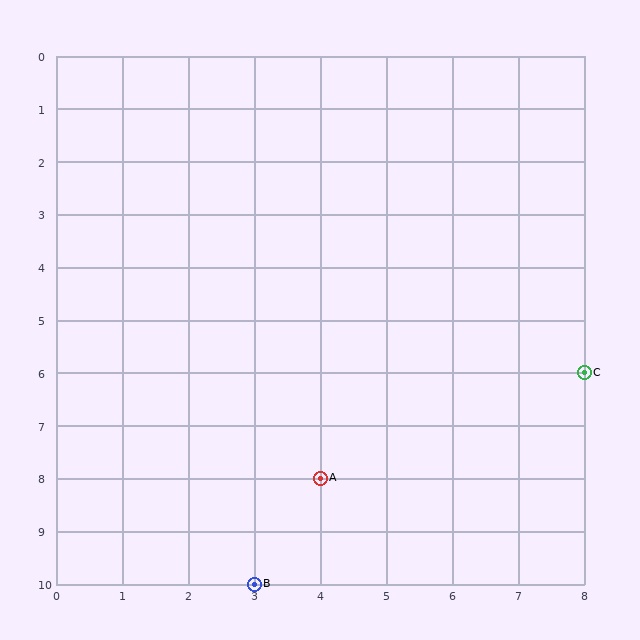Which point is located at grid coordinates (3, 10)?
Point B is at (3, 10).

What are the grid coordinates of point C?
Point C is at grid coordinates (8, 6).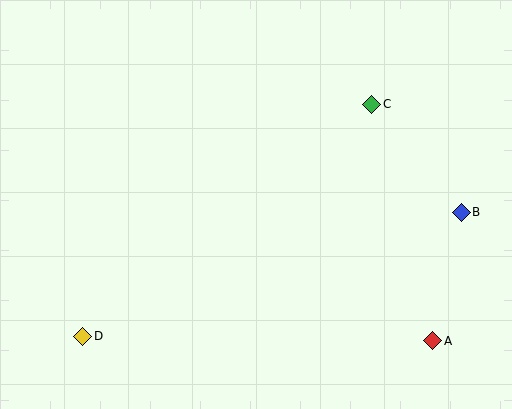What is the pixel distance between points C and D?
The distance between C and D is 371 pixels.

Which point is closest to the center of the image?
Point C at (372, 104) is closest to the center.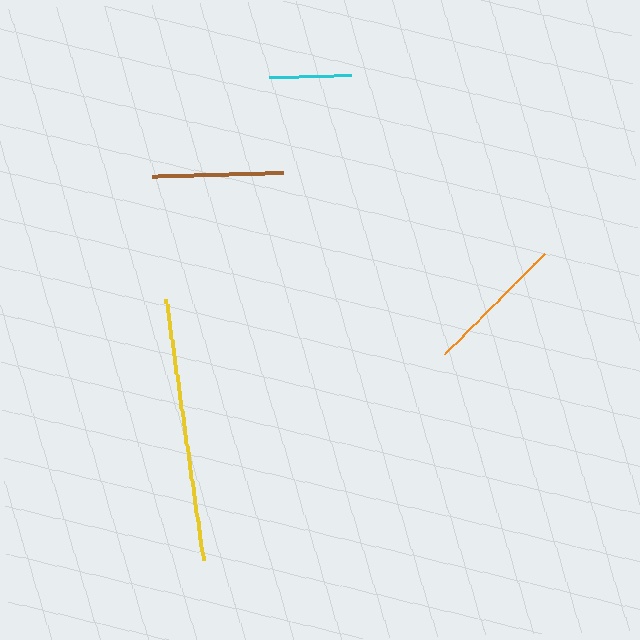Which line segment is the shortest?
The cyan line is the shortest at approximately 81 pixels.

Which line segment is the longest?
The yellow line is the longest at approximately 263 pixels.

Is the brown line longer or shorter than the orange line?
The orange line is longer than the brown line.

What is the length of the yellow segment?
The yellow segment is approximately 263 pixels long.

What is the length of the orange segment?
The orange segment is approximately 142 pixels long.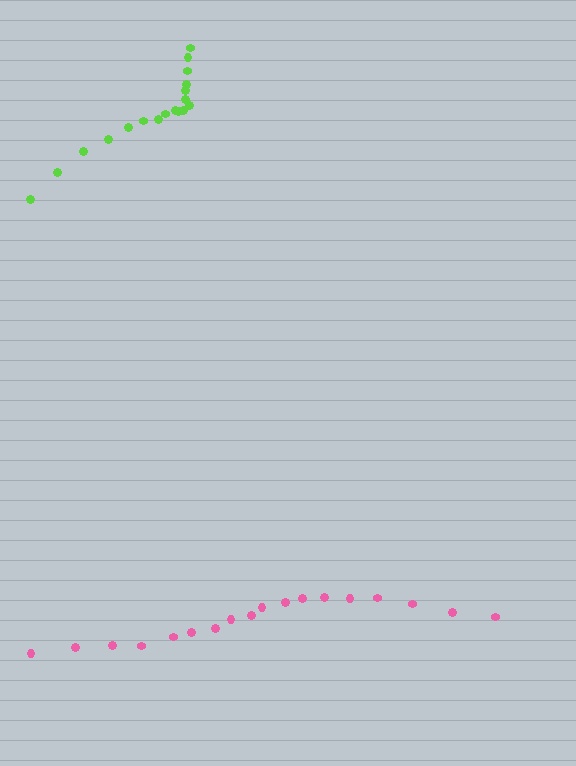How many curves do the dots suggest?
There are 2 distinct paths.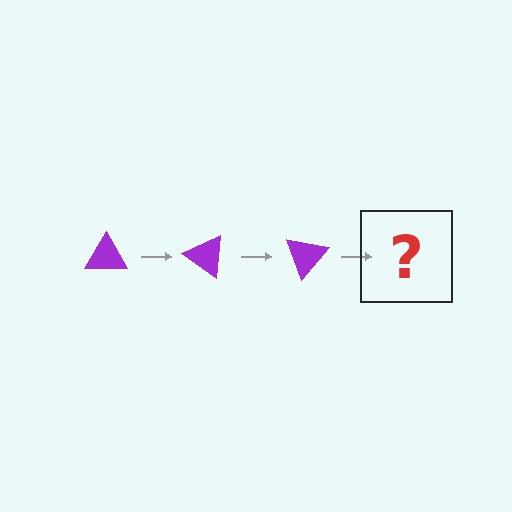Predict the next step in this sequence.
The next step is a purple triangle rotated 105 degrees.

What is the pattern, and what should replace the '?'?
The pattern is that the triangle rotates 35 degrees each step. The '?' should be a purple triangle rotated 105 degrees.